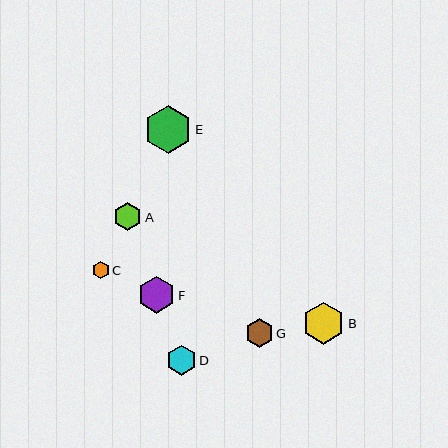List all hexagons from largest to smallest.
From largest to smallest: E, B, F, D, G, A, C.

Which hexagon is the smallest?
Hexagon C is the smallest with a size of approximately 17 pixels.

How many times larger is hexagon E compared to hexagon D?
Hexagon E is approximately 1.6 times the size of hexagon D.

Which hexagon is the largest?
Hexagon E is the largest with a size of approximately 47 pixels.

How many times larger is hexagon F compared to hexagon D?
Hexagon F is approximately 1.2 times the size of hexagon D.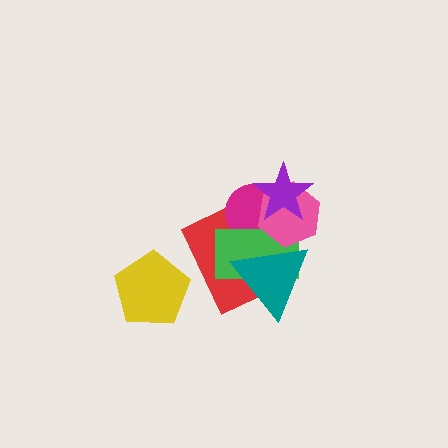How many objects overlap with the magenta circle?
4 objects overlap with the magenta circle.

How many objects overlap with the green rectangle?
5 objects overlap with the green rectangle.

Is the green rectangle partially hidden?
Yes, it is partially covered by another shape.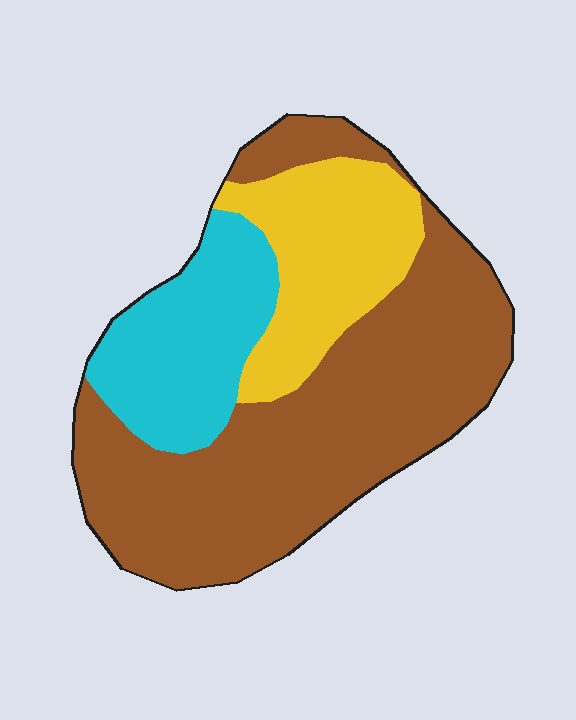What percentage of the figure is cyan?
Cyan takes up about one fifth (1/5) of the figure.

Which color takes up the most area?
Brown, at roughly 60%.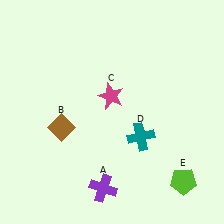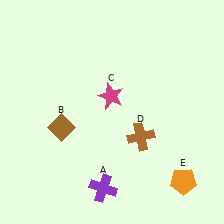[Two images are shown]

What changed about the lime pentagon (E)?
In Image 1, E is lime. In Image 2, it changed to orange.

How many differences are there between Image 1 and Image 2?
There are 2 differences between the two images.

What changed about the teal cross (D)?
In Image 1, D is teal. In Image 2, it changed to brown.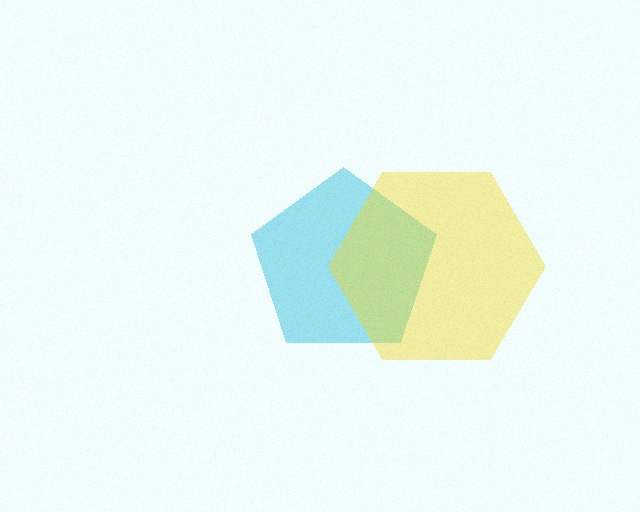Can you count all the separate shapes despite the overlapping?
Yes, there are 2 separate shapes.